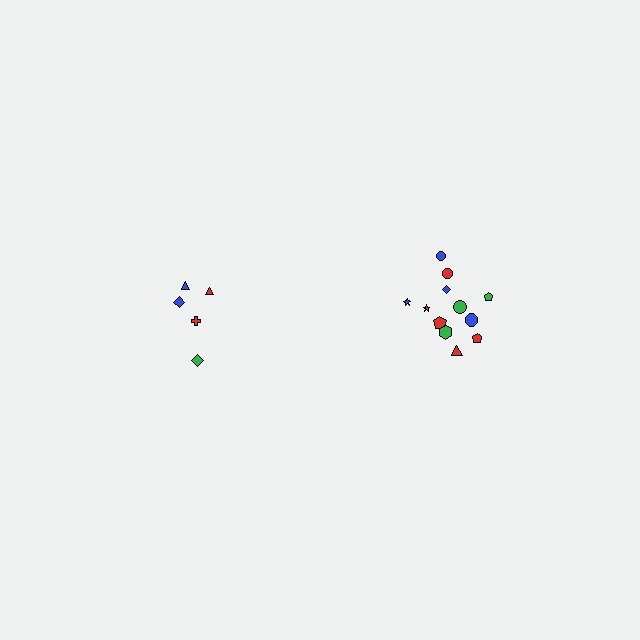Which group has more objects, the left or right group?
The right group.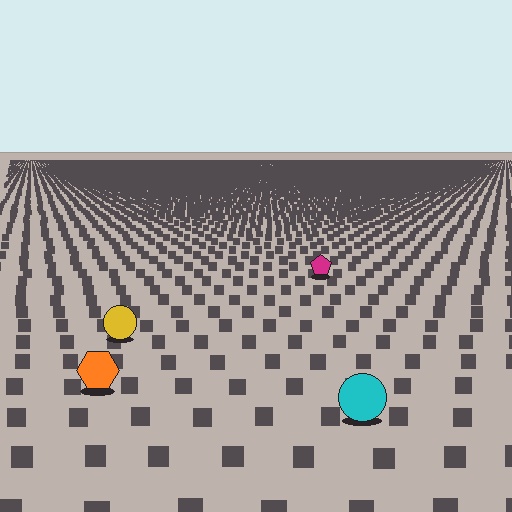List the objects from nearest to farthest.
From nearest to farthest: the cyan circle, the orange hexagon, the yellow circle, the magenta pentagon.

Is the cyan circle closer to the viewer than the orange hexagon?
Yes. The cyan circle is closer — you can tell from the texture gradient: the ground texture is coarser near it.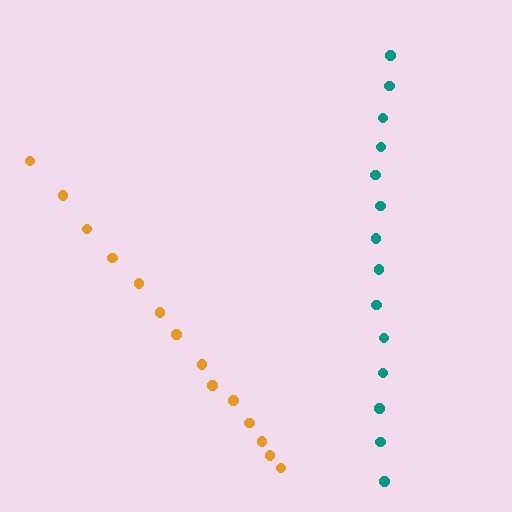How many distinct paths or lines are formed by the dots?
There are 2 distinct paths.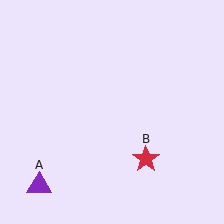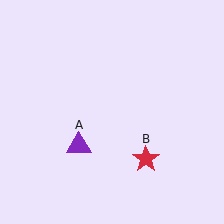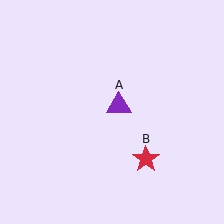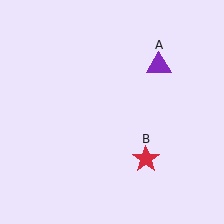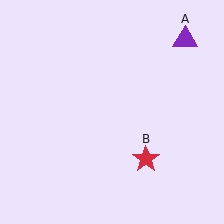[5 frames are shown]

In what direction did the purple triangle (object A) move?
The purple triangle (object A) moved up and to the right.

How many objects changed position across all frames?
1 object changed position: purple triangle (object A).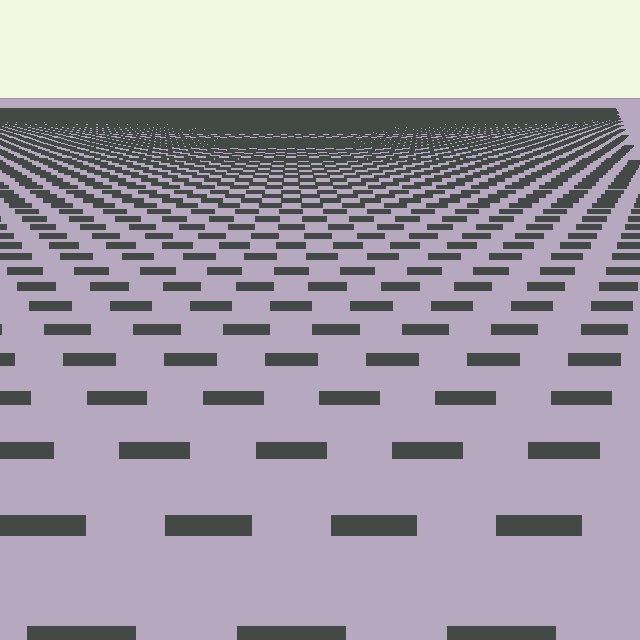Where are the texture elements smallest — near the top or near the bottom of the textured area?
Near the top.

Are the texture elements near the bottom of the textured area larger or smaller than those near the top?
Larger. Near the bottom, elements are closer to the viewer and appear at a bigger on-screen size.